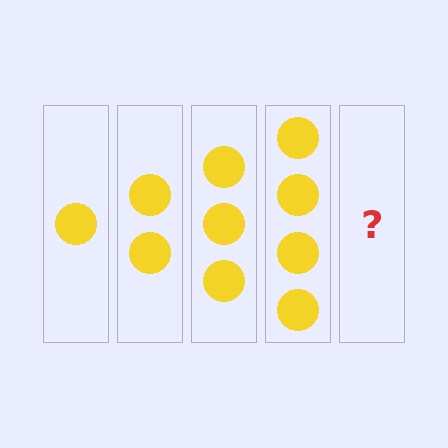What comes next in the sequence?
The next element should be 5 circles.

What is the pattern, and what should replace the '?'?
The pattern is that each step adds one more circle. The '?' should be 5 circles.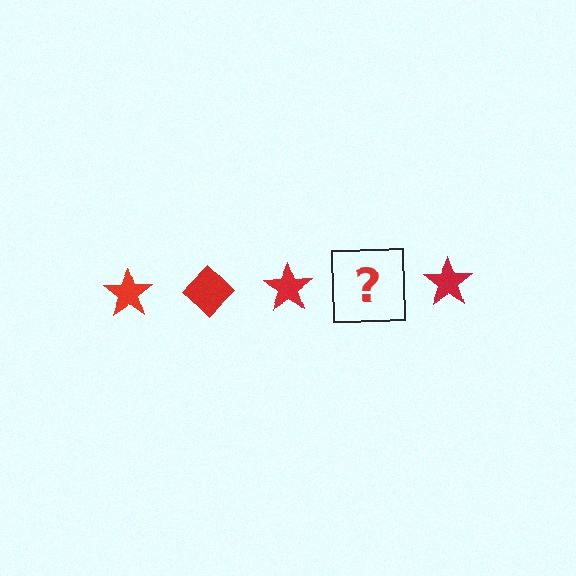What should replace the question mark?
The question mark should be replaced with a red diamond.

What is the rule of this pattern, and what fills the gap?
The rule is that the pattern cycles through star, diamond shapes in red. The gap should be filled with a red diamond.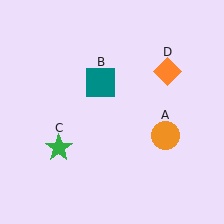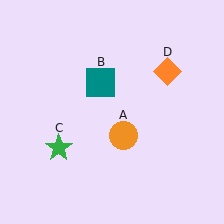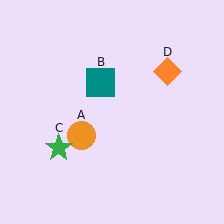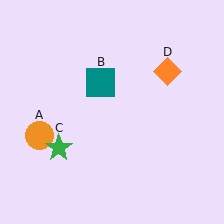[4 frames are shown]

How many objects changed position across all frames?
1 object changed position: orange circle (object A).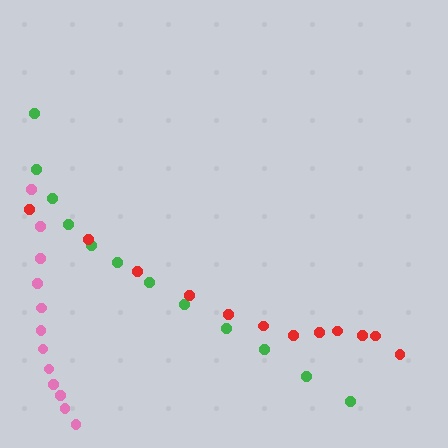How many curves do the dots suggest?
There are 3 distinct paths.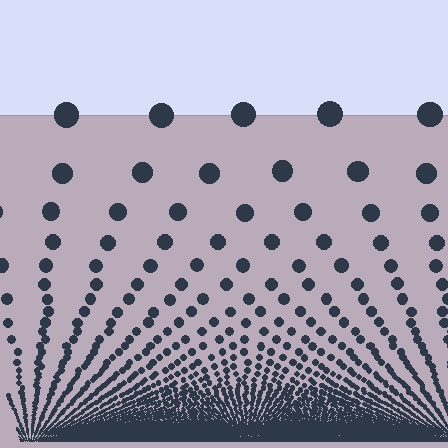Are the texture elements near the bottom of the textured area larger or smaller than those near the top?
Smaller. The gradient is inverted — elements near the bottom are smaller and denser.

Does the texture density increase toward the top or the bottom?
Density increases toward the bottom.